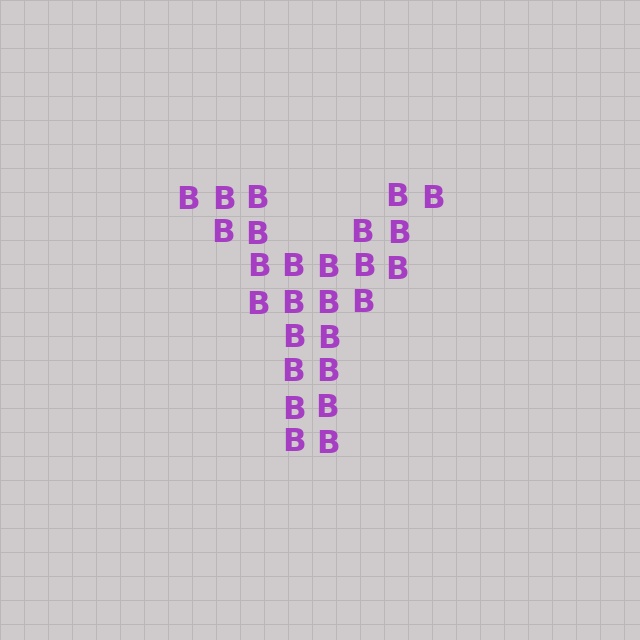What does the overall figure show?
The overall figure shows the letter Y.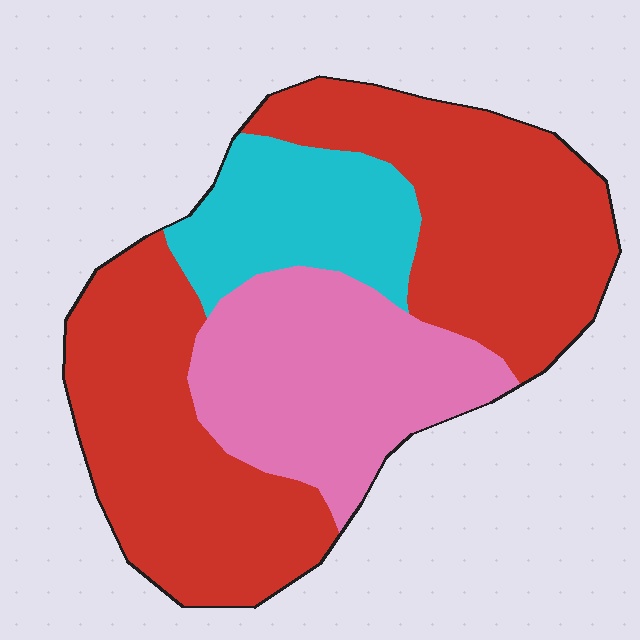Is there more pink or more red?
Red.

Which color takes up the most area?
Red, at roughly 60%.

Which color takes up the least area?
Cyan, at roughly 15%.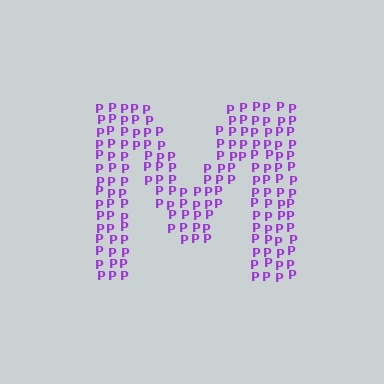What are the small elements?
The small elements are letter P's.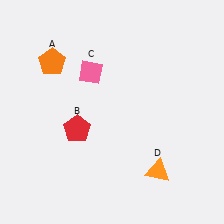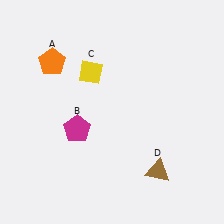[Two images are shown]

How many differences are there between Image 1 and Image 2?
There are 3 differences between the two images.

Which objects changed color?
B changed from red to magenta. C changed from pink to yellow. D changed from orange to brown.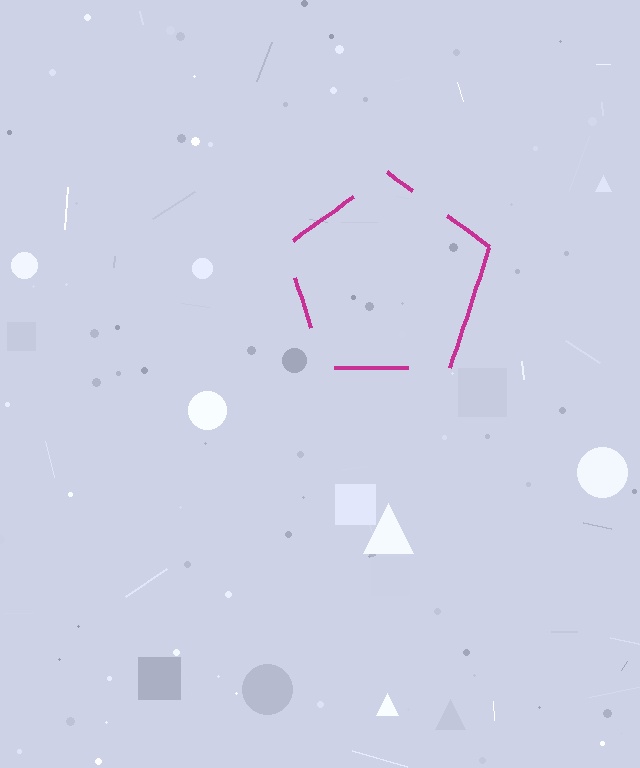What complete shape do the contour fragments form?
The contour fragments form a pentagon.